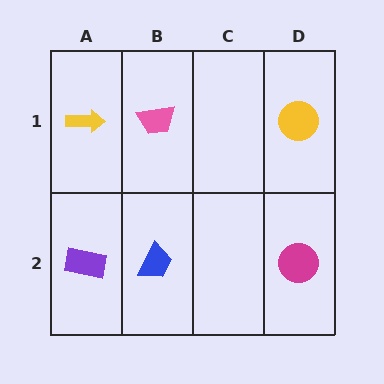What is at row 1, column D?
A yellow circle.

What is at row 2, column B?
A blue trapezoid.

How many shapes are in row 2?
3 shapes.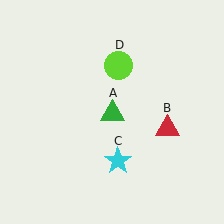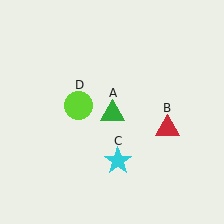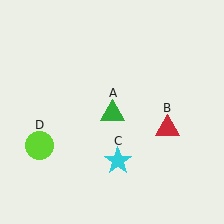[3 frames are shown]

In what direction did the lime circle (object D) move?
The lime circle (object D) moved down and to the left.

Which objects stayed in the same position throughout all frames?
Green triangle (object A) and red triangle (object B) and cyan star (object C) remained stationary.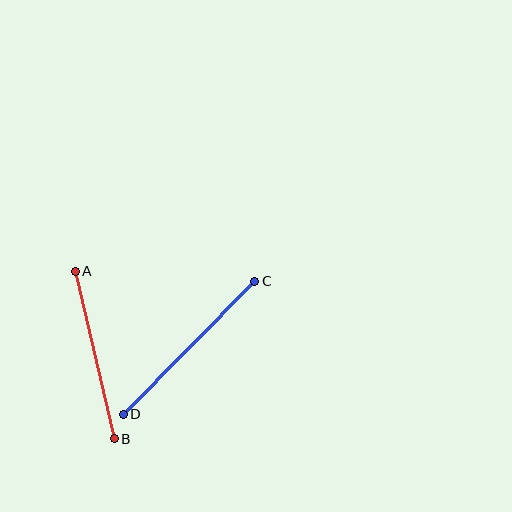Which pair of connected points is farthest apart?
Points C and D are farthest apart.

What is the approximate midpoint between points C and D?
The midpoint is at approximately (189, 348) pixels.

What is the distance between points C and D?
The distance is approximately 187 pixels.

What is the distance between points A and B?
The distance is approximately 172 pixels.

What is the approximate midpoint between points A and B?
The midpoint is at approximately (95, 355) pixels.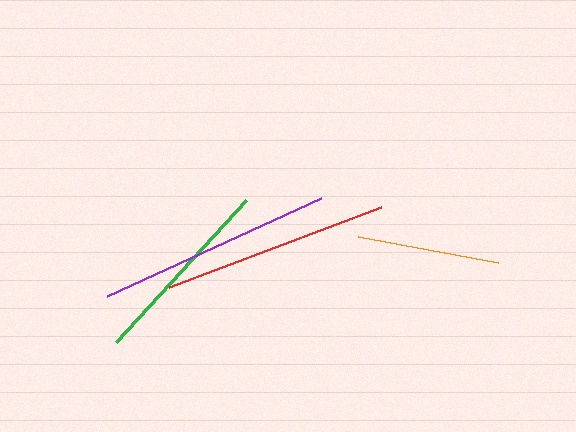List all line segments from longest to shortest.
From longest to shortest: purple, red, green, orange.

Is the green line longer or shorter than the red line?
The red line is longer than the green line.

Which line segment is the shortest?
The orange line is the shortest at approximately 142 pixels.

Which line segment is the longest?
The purple line is the longest at approximately 236 pixels.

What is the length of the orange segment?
The orange segment is approximately 142 pixels long.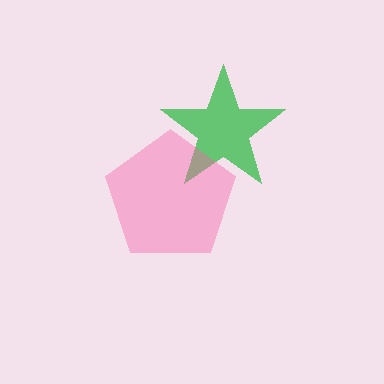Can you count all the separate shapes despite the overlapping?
Yes, there are 2 separate shapes.